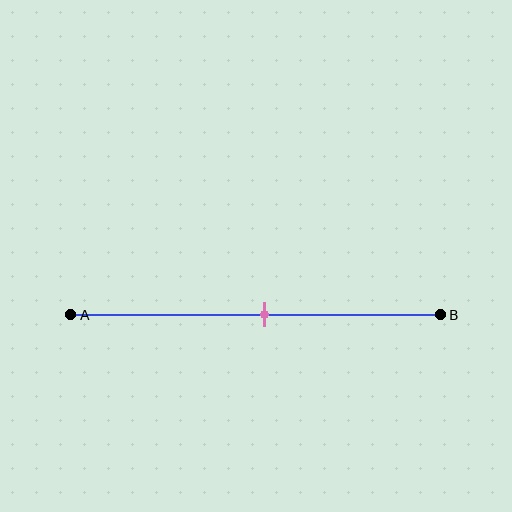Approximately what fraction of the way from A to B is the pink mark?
The pink mark is approximately 55% of the way from A to B.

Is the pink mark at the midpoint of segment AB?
Yes, the mark is approximately at the midpoint.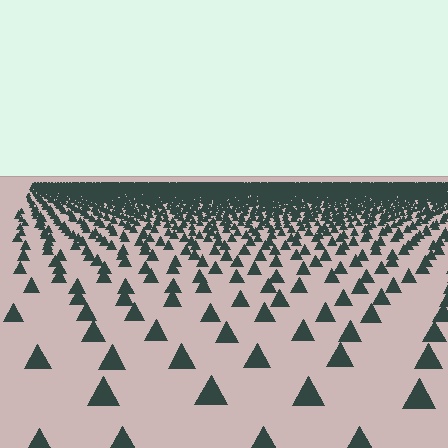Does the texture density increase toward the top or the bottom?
Density increases toward the top.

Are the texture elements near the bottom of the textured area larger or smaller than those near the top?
Larger. Near the bottom, elements are closer to the viewer and appear at a bigger on-screen size.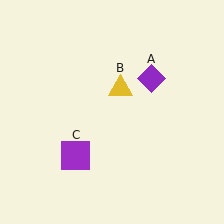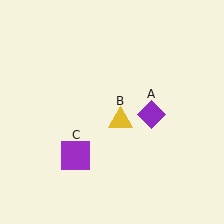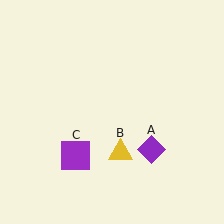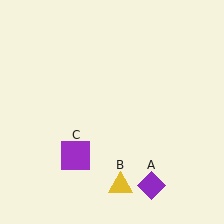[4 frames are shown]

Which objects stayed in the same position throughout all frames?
Purple square (object C) remained stationary.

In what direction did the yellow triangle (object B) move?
The yellow triangle (object B) moved down.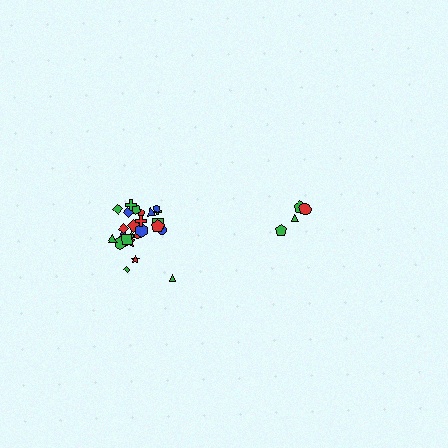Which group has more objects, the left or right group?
The left group.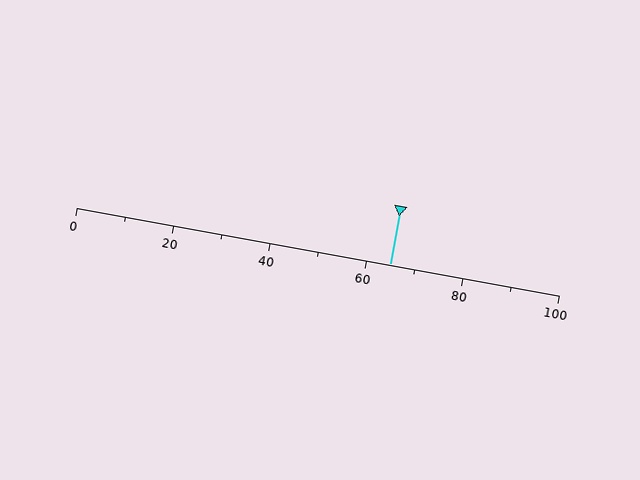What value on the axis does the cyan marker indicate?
The marker indicates approximately 65.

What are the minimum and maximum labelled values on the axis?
The axis runs from 0 to 100.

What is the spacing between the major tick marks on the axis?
The major ticks are spaced 20 apart.